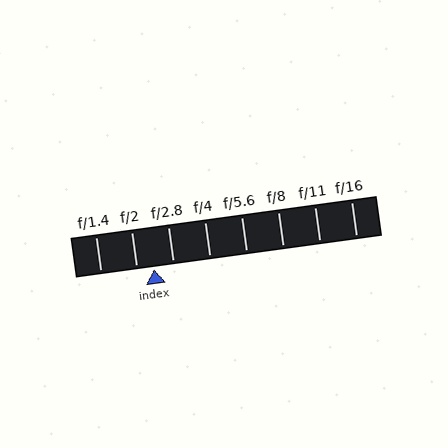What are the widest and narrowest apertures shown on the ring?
The widest aperture shown is f/1.4 and the narrowest is f/16.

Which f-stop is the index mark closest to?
The index mark is closest to f/2.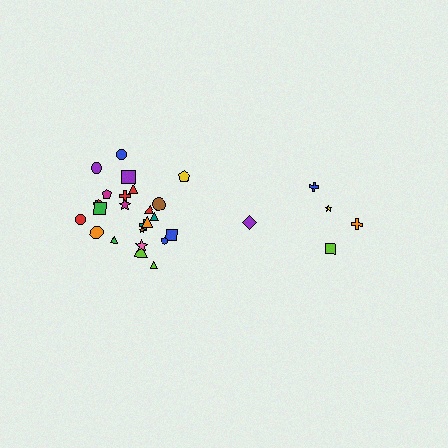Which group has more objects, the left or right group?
The left group.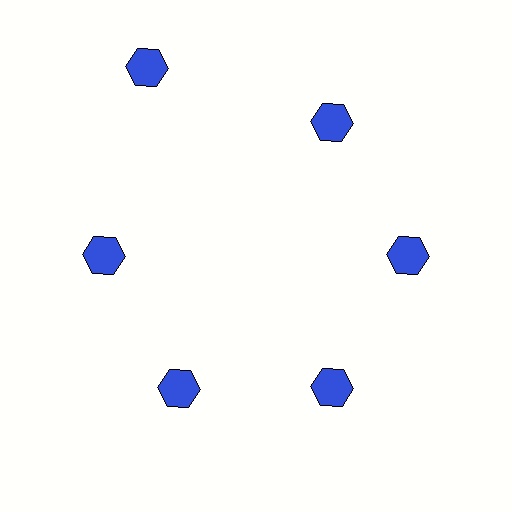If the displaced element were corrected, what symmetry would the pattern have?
It would have 6-fold rotational symmetry — the pattern would map onto itself every 60 degrees.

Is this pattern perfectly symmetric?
No. The 6 blue hexagons are arranged in a ring, but one element near the 11 o'clock position is pushed outward from the center, breaking the 6-fold rotational symmetry.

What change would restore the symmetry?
The symmetry would be restored by moving it inward, back onto the ring so that all 6 hexagons sit at equal angles and equal distance from the center.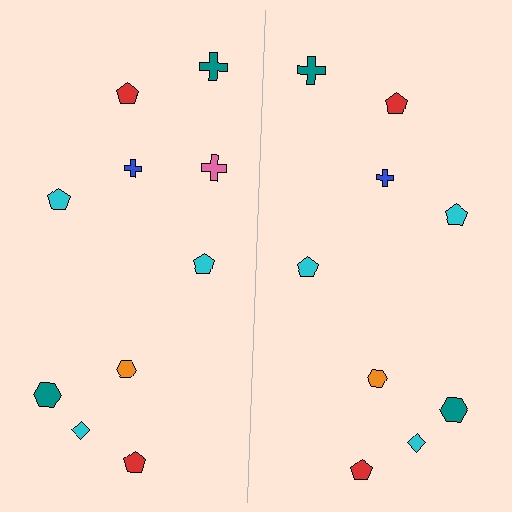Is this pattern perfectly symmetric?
No, the pattern is not perfectly symmetric. A pink cross is missing from the right side.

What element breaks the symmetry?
A pink cross is missing from the right side.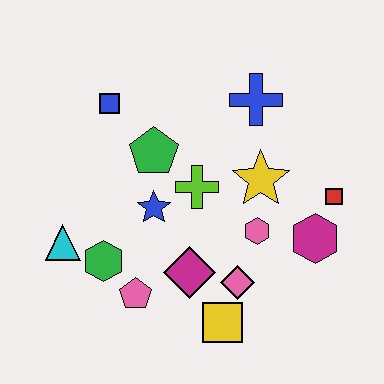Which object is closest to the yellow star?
The pink hexagon is closest to the yellow star.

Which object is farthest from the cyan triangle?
The red square is farthest from the cyan triangle.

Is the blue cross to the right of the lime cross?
Yes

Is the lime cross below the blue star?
No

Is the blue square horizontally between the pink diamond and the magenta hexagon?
No